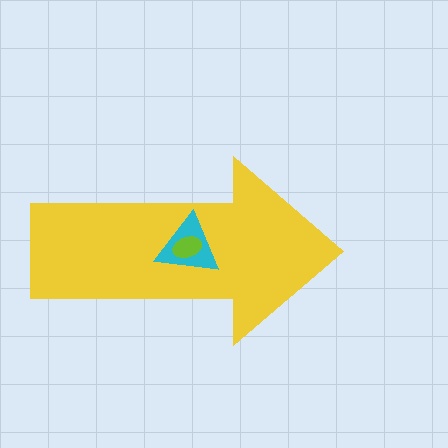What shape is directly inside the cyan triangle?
The lime ellipse.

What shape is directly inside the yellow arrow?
The cyan triangle.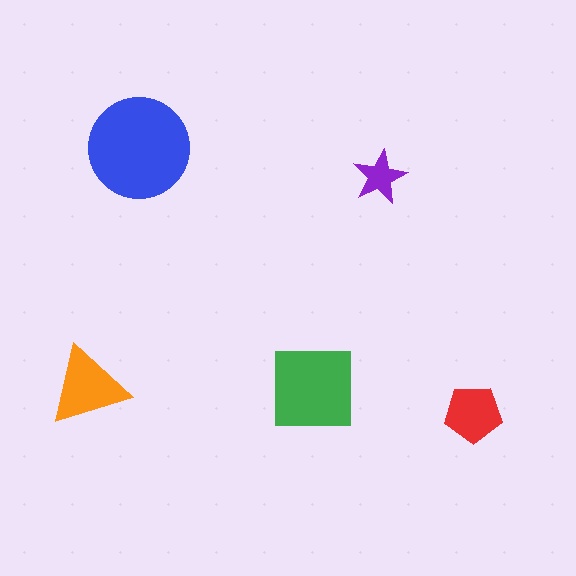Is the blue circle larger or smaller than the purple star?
Larger.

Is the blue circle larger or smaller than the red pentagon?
Larger.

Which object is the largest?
The blue circle.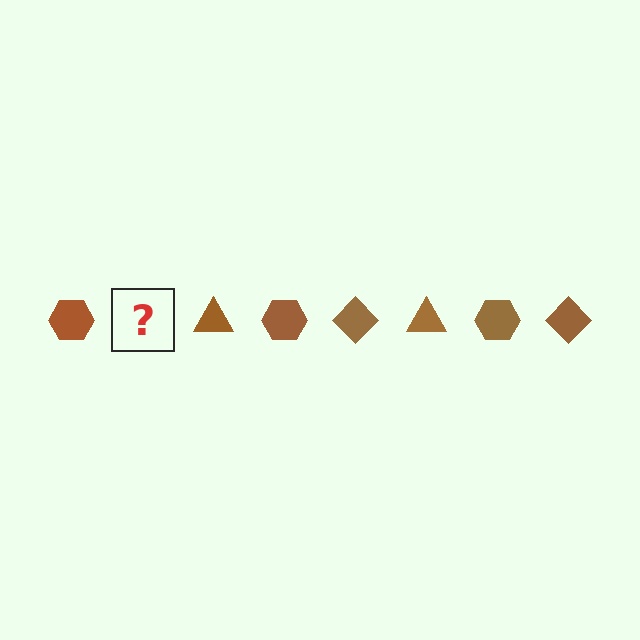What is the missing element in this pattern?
The missing element is a brown diamond.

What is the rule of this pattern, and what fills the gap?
The rule is that the pattern cycles through hexagon, diamond, triangle shapes in brown. The gap should be filled with a brown diamond.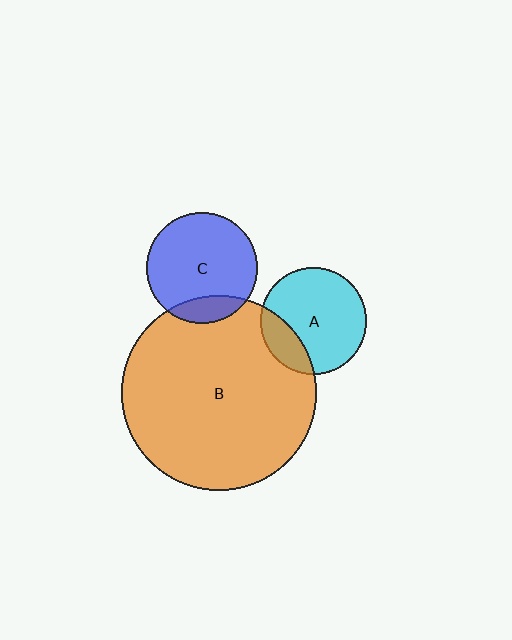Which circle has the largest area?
Circle B (orange).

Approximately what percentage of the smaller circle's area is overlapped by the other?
Approximately 20%.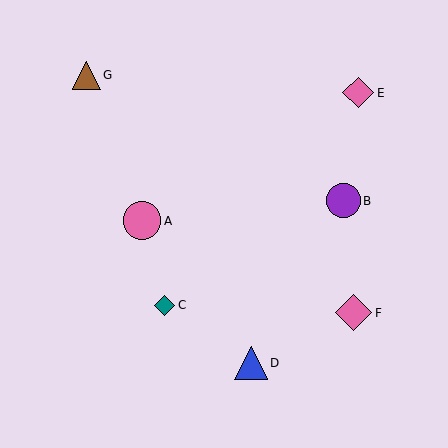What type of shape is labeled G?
Shape G is a brown triangle.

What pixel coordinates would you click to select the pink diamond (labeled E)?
Click at (358, 93) to select the pink diamond E.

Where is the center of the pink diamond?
The center of the pink diamond is at (358, 93).